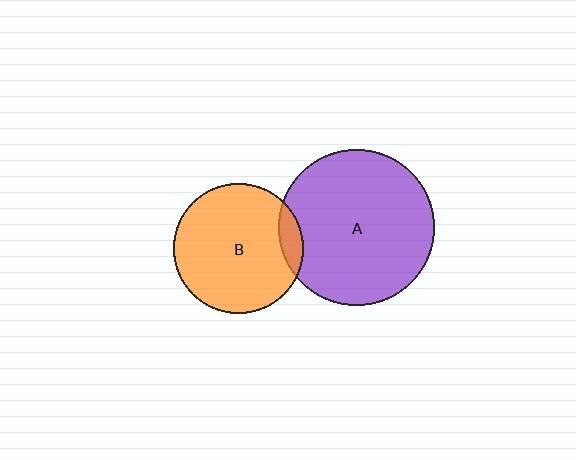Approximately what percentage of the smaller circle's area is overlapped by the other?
Approximately 10%.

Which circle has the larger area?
Circle A (purple).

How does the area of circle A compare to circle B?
Approximately 1.5 times.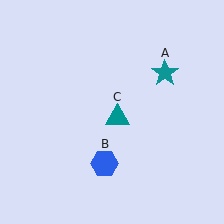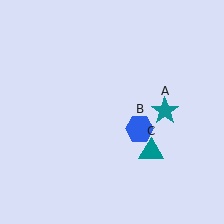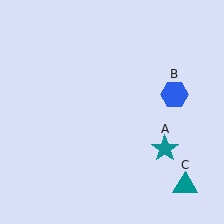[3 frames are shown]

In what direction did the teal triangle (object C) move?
The teal triangle (object C) moved down and to the right.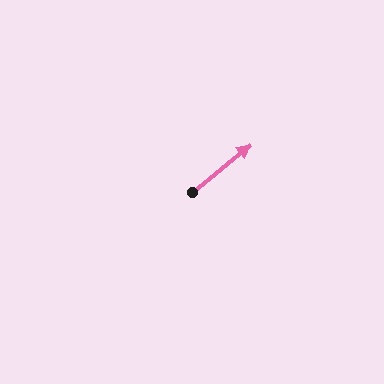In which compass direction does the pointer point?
Northeast.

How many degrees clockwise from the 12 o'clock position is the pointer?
Approximately 51 degrees.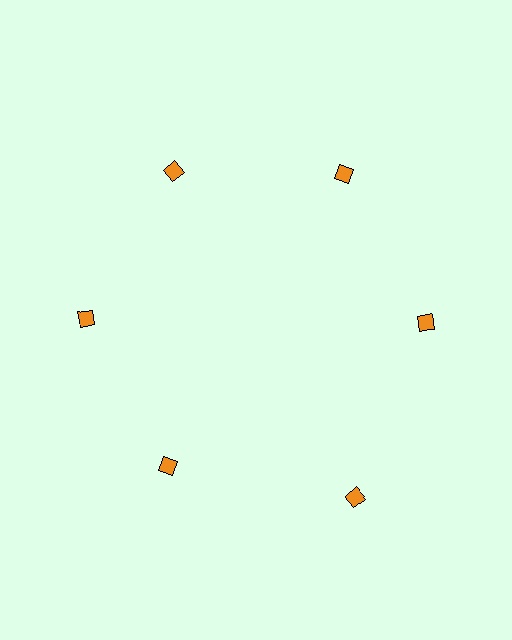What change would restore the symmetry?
The symmetry would be restored by moving it inward, back onto the ring so that all 6 diamonds sit at equal angles and equal distance from the center.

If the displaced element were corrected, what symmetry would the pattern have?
It would have 6-fold rotational symmetry — the pattern would map onto itself every 60 degrees.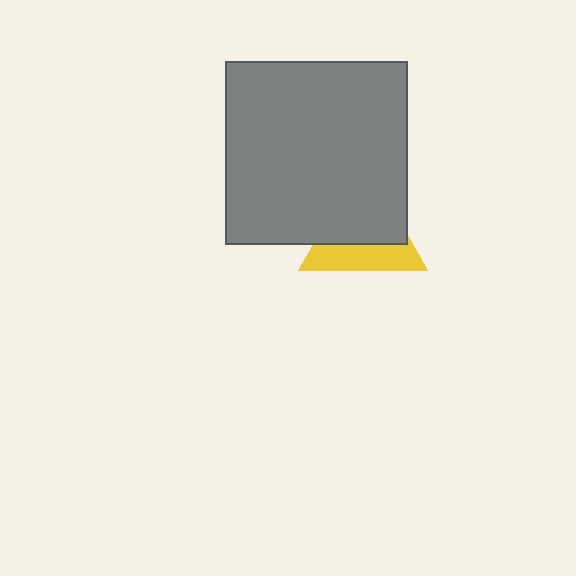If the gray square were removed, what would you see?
You would see the complete yellow triangle.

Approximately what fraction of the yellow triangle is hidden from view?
Roughly 59% of the yellow triangle is hidden behind the gray square.